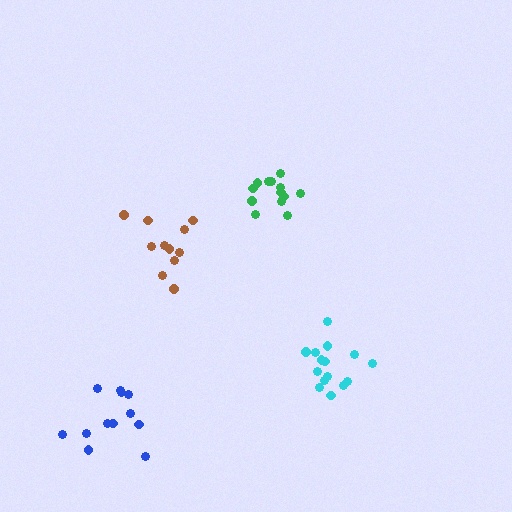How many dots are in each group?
Group 1: 12 dots, Group 2: 11 dots, Group 3: 15 dots, Group 4: 13 dots (51 total).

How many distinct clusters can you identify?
There are 4 distinct clusters.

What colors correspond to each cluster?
The clusters are colored: blue, brown, cyan, green.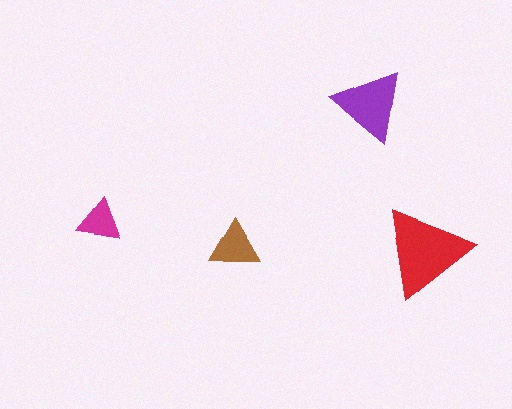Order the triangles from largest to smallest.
the red one, the purple one, the brown one, the magenta one.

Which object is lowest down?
The red triangle is bottommost.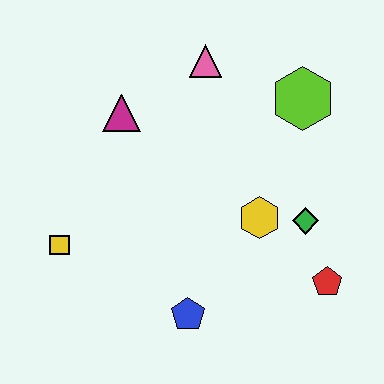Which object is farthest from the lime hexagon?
The yellow square is farthest from the lime hexagon.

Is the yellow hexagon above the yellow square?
Yes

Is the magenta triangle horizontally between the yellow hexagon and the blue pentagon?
No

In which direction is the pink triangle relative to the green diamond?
The pink triangle is above the green diamond.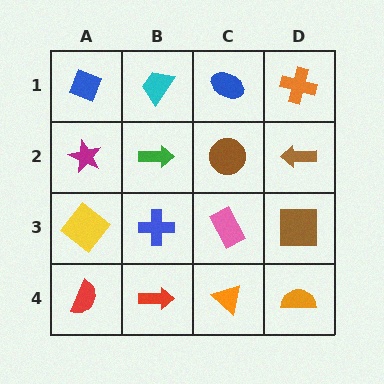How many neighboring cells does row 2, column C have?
4.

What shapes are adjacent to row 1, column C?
A brown circle (row 2, column C), a cyan trapezoid (row 1, column B), an orange cross (row 1, column D).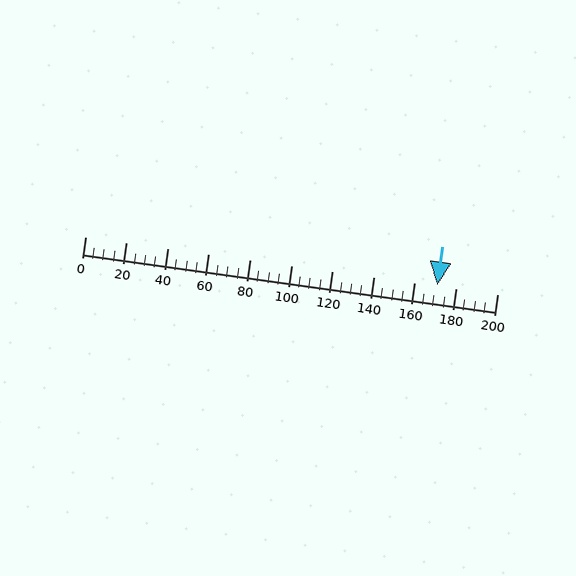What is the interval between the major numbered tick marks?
The major tick marks are spaced 20 units apart.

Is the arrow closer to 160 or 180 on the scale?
The arrow is closer to 180.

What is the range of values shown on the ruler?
The ruler shows values from 0 to 200.